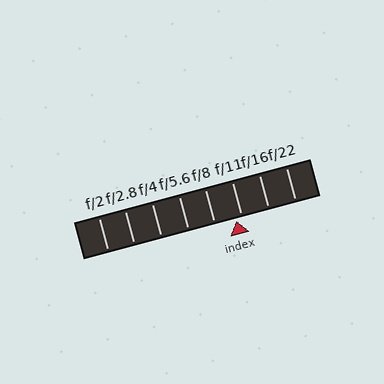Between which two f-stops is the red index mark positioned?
The index mark is between f/8 and f/11.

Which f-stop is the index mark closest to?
The index mark is closest to f/11.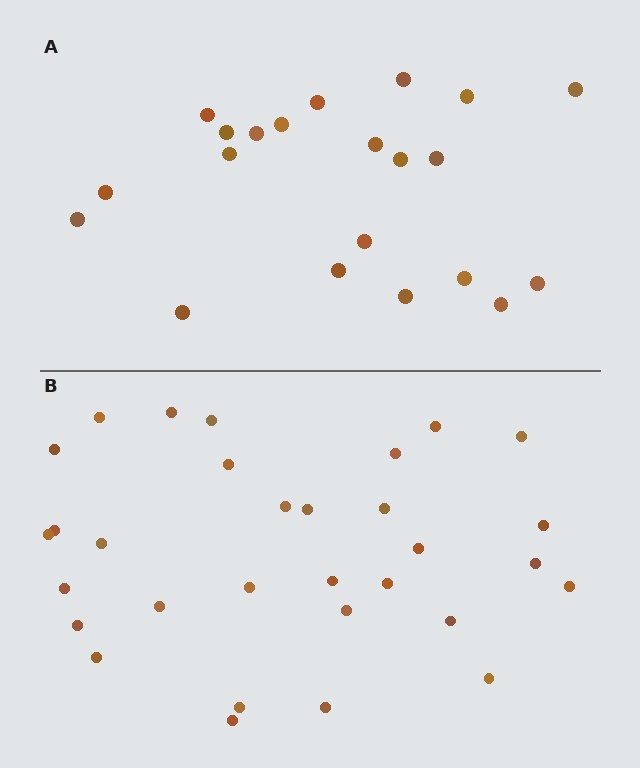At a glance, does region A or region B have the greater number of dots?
Region B (the bottom region) has more dots.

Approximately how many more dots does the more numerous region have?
Region B has roughly 10 or so more dots than region A.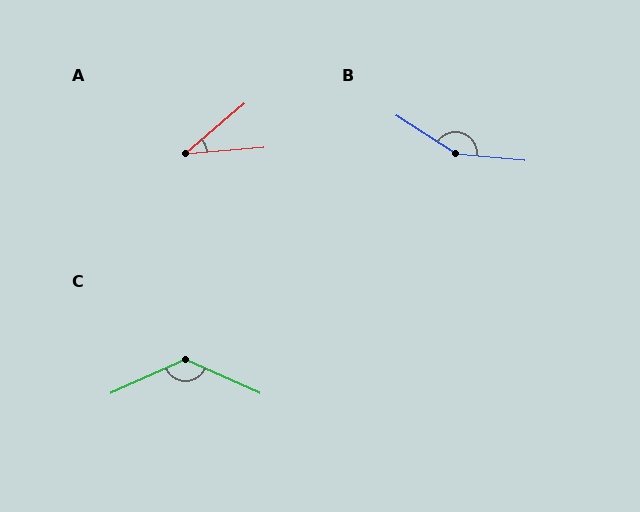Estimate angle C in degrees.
Approximately 131 degrees.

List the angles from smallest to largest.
A (36°), C (131°), B (153°).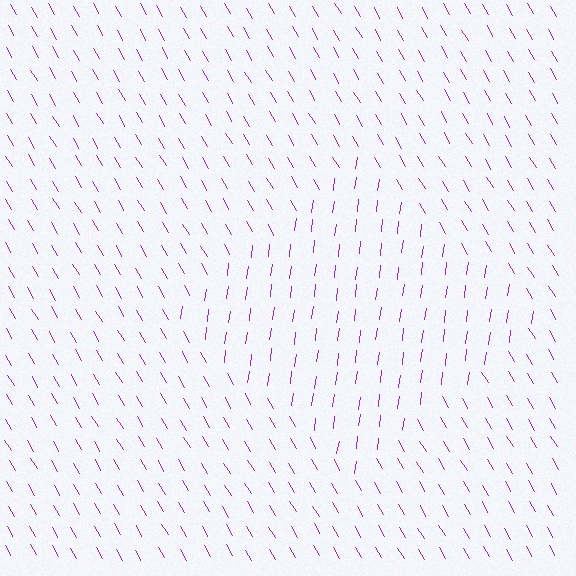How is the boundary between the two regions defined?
The boundary is defined purely by a change in line orientation (approximately 38 degrees difference). All lines are the same color and thickness.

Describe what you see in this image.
The image is filled with small purple line segments. A diamond region in the image has lines oriented differently from the surrounding lines, creating a visible texture boundary.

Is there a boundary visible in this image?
Yes, there is a texture boundary formed by a change in line orientation.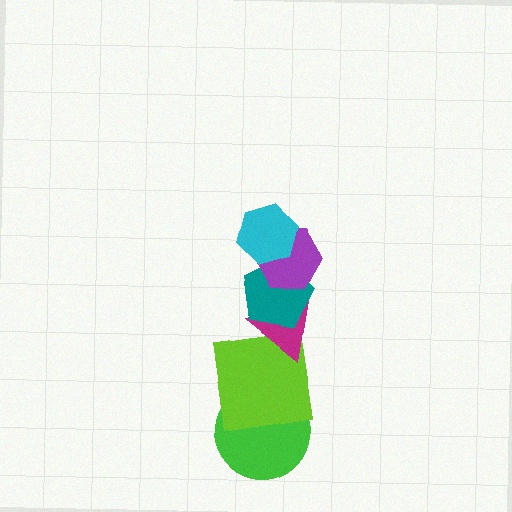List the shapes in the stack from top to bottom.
From top to bottom: the cyan hexagon, the purple hexagon, the teal pentagon, the magenta triangle, the lime square, the green circle.